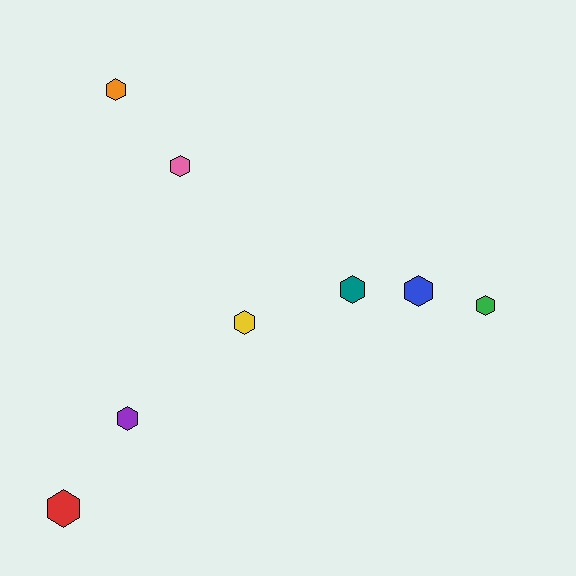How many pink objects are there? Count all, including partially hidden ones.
There is 1 pink object.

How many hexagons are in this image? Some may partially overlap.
There are 8 hexagons.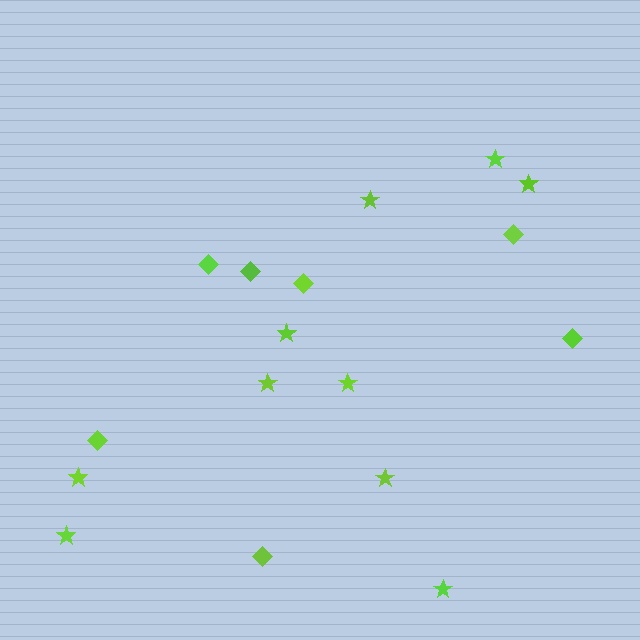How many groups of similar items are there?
There are 2 groups: one group of stars (10) and one group of diamonds (7).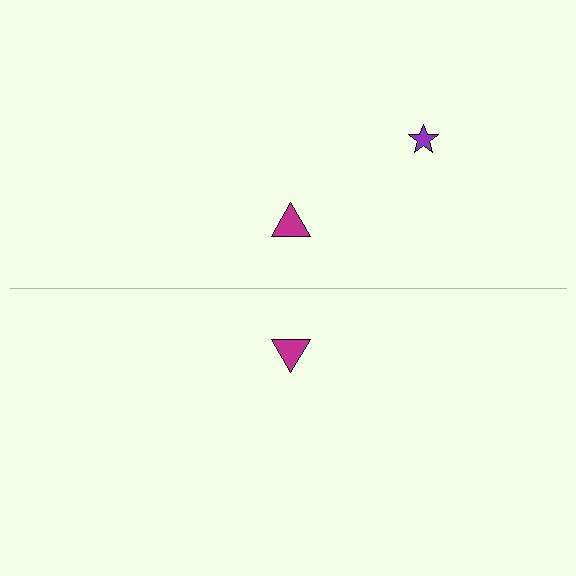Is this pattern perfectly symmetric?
No, the pattern is not perfectly symmetric. A purple star is missing from the bottom side.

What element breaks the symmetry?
A purple star is missing from the bottom side.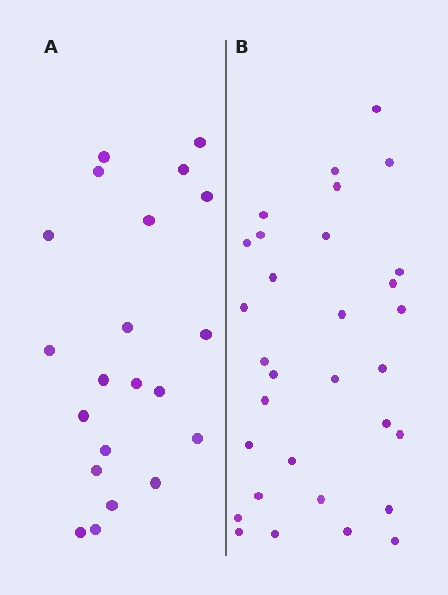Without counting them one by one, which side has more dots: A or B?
Region B (the right region) has more dots.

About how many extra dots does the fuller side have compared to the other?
Region B has roughly 10 or so more dots than region A.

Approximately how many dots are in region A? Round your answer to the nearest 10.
About 20 dots. (The exact count is 21, which rounds to 20.)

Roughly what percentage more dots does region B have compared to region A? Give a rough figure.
About 50% more.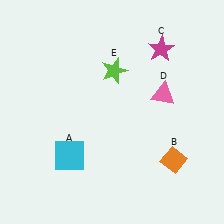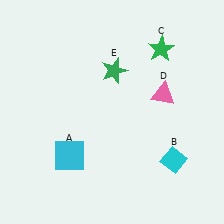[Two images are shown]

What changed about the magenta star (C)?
In Image 1, C is magenta. In Image 2, it changed to green.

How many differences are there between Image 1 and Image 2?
There are 3 differences between the two images.